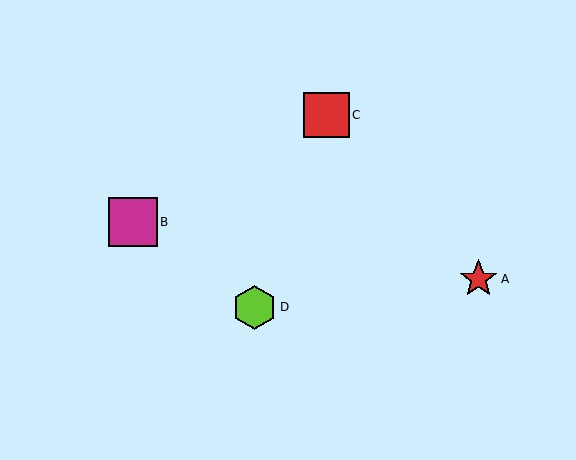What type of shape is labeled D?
Shape D is a lime hexagon.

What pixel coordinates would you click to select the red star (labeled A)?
Click at (479, 279) to select the red star A.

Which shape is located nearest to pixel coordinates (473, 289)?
The red star (labeled A) at (479, 279) is nearest to that location.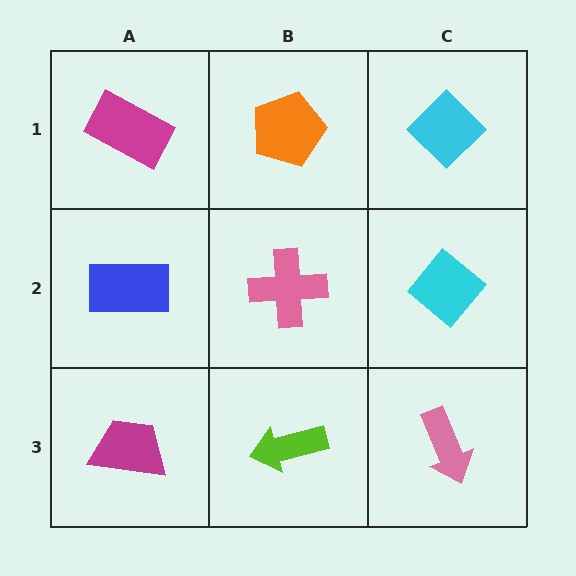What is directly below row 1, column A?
A blue rectangle.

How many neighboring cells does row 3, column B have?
3.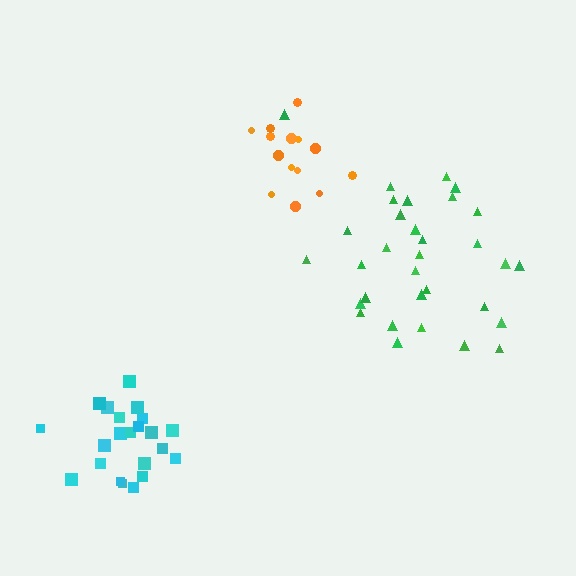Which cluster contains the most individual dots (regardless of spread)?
Green (32).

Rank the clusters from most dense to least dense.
orange, cyan, green.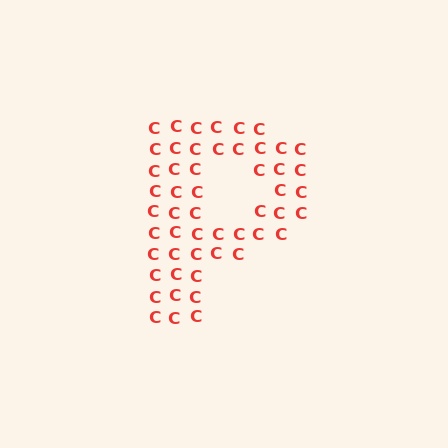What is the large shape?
The large shape is the letter P.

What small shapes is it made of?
It is made of small letter C's.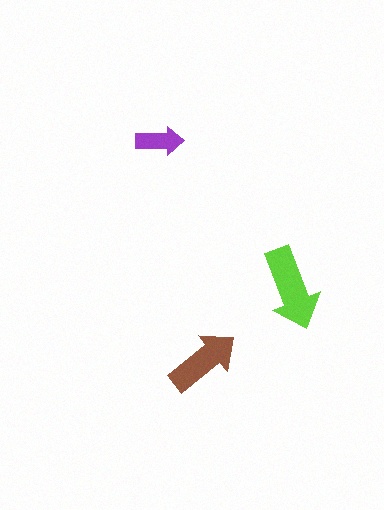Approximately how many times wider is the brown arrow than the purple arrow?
About 1.5 times wider.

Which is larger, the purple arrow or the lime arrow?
The lime one.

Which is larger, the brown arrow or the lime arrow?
The lime one.